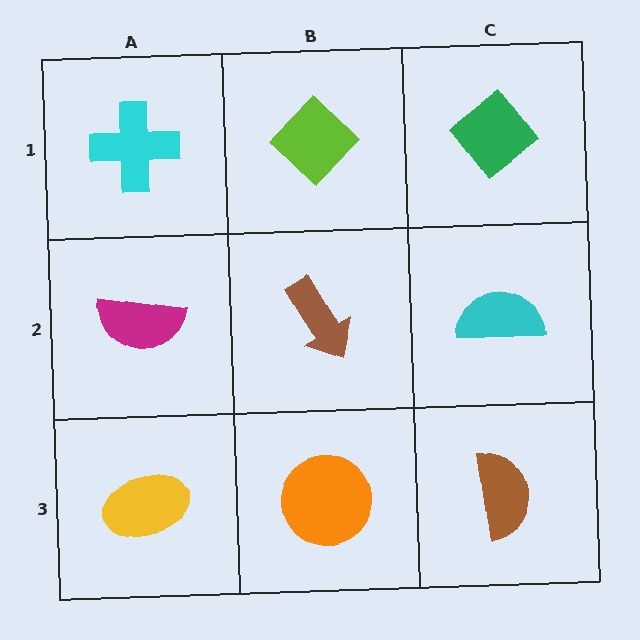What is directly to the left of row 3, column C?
An orange circle.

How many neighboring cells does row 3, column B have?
3.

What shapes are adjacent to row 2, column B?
A lime diamond (row 1, column B), an orange circle (row 3, column B), a magenta semicircle (row 2, column A), a cyan semicircle (row 2, column C).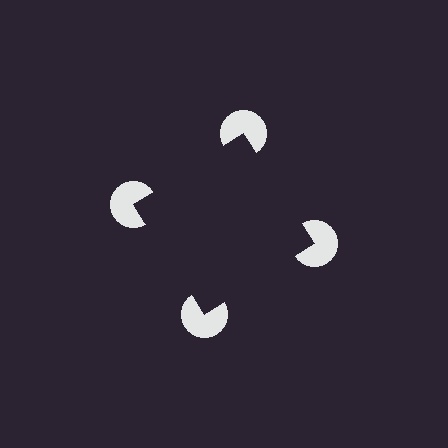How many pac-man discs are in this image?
There are 4 — one at each vertex of the illusory square.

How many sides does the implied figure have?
4 sides.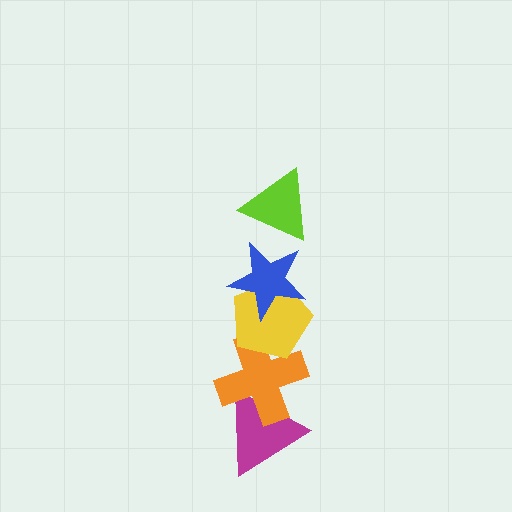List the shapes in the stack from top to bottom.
From top to bottom: the lime triangle, the blue star, the yellow pentagon, the orange cross, the magenta triangle.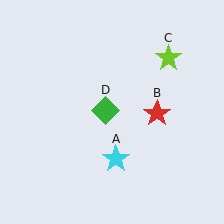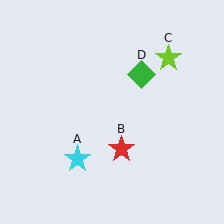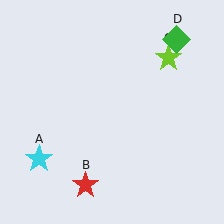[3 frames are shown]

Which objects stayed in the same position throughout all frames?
Lime star (object C) remained stationary.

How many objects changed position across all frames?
3 objects changed position: cyan star (object A), red star (object B), green diamond (object D).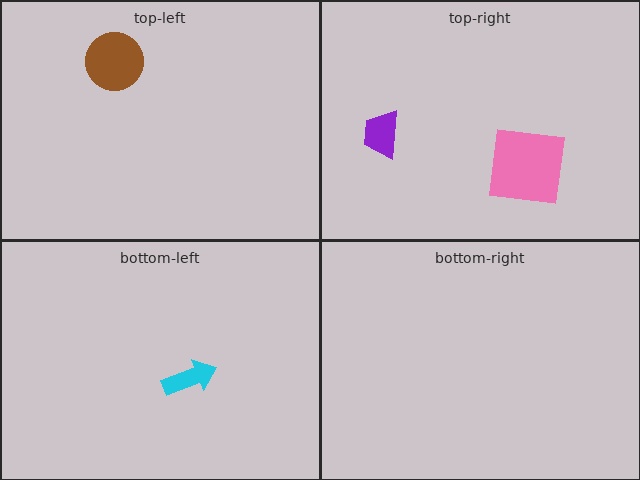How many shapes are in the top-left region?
1.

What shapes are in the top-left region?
The brown circle.